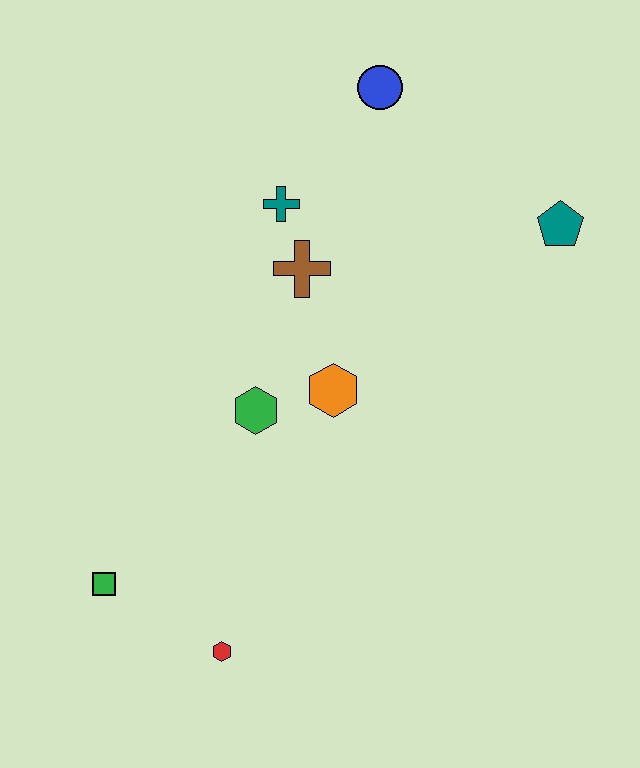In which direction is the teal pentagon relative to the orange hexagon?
The teal pentagon is to the right of the orange hexagon.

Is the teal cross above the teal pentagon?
Yes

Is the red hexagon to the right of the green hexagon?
No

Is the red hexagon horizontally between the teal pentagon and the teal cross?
No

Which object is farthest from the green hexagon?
The teal pentagon is farthest from the green hexagon.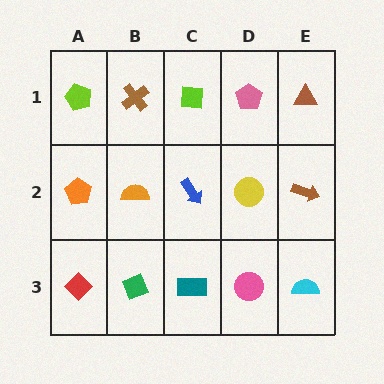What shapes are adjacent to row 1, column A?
An orange pentagon (row 2, column A), a brown cross (row 1, column B).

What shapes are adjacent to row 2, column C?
A lime square (row 1, column C), a teal rectangle (row 3, column C), an orange semicircle (row 2, column B), a yellow circle (row 2, column D).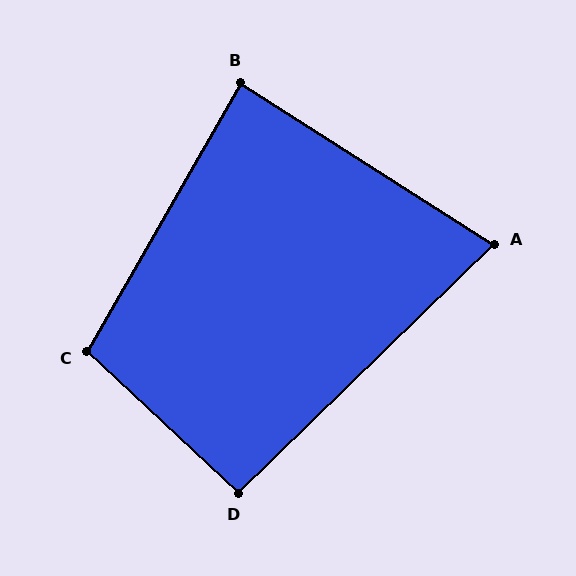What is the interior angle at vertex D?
Approximately 93 degrees (approximately right).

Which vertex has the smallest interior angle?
A, at approximately 77 degrees.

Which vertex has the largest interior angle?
C, at approximately 103 degrees.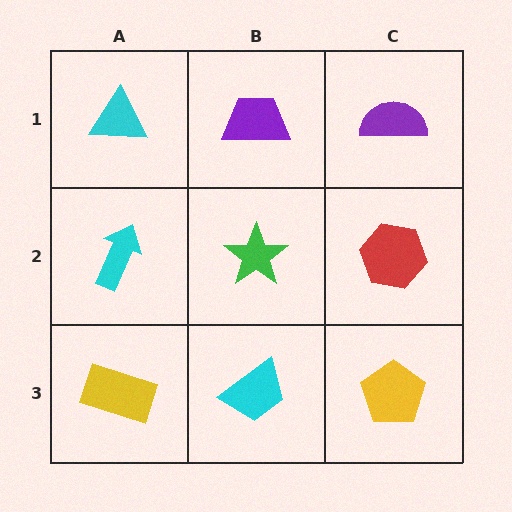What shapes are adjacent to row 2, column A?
A cyan triangle (row 1, column A), a yellow rectangle (row 3, column A), a green star (row 2, column B).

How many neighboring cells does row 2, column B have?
4.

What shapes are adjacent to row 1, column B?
A green star (row 2, column B), a cyan triangle (row 1, column A), a purple semicircle (row 1, column C).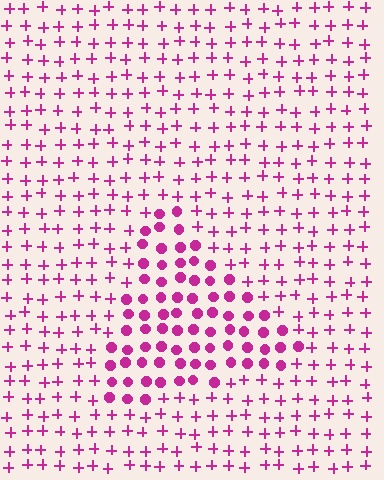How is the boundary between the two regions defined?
The boundary is defined by a change in element shape: circles inside vs. plus signs outside. All elements share the same color and spacing.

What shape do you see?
I see a triangle.